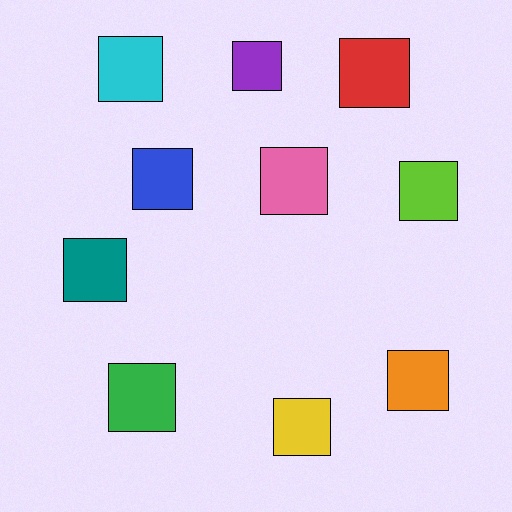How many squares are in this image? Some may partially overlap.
There are 10 squares.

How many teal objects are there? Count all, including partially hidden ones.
There is 1 teal object.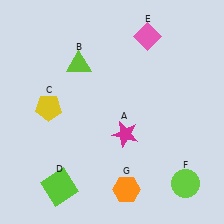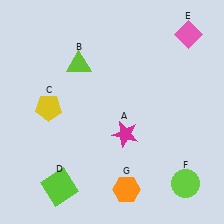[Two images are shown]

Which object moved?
The pink diamond (E) moved right.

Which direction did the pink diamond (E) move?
The pink diamond (E) moved right.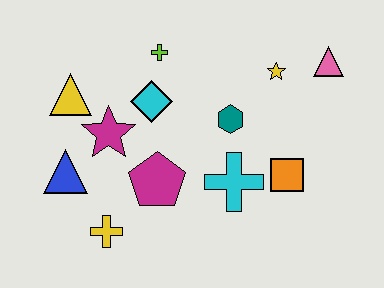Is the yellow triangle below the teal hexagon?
No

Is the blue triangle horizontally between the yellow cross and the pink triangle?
No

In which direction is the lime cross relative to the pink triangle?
The lime cross is to the left of the pink triangle.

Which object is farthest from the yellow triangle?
The pink triangle is farthest from the yellow triangle.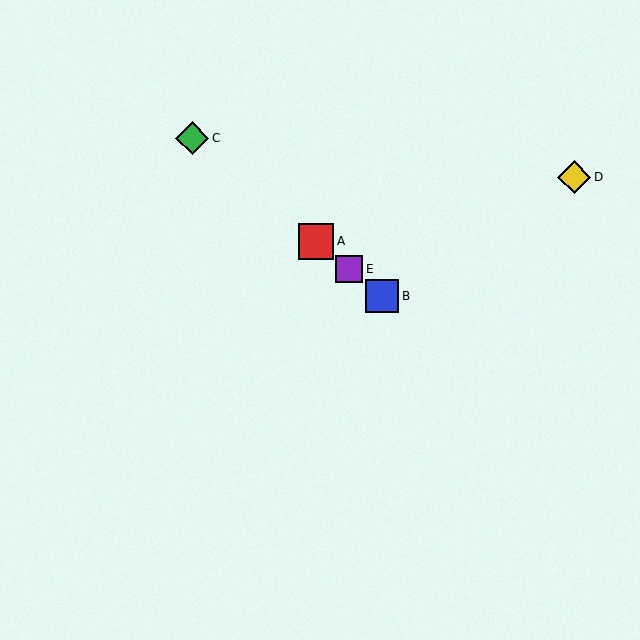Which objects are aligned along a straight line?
Objects A, B, C, E are aligned along a straight line.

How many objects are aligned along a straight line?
4 objects (A, B, C, E) are aligned along a straight line.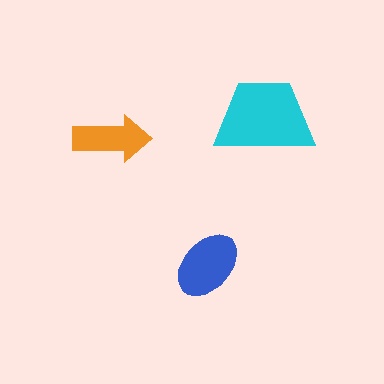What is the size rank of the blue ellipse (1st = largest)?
2nd.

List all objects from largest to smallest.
The cyan trapezoid, the blue ellipse, the orange arrow.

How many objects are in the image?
There are 3 objects in the image.